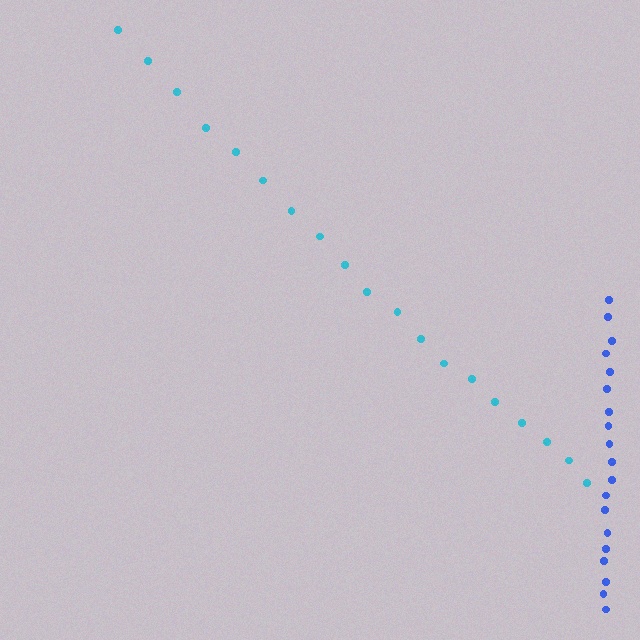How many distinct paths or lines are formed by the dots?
There are 2 distinct paths.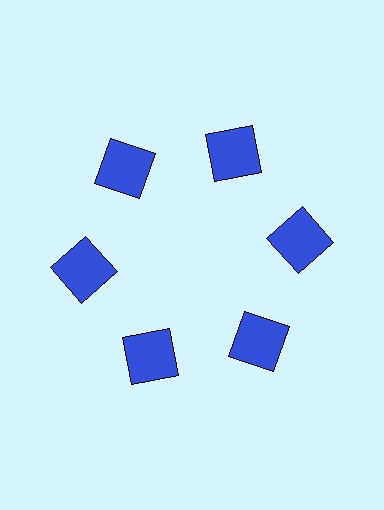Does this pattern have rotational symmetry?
Yes, this pattern has 6-fold rotational symmetry. It looks the same after rotating 60 degrees around the center.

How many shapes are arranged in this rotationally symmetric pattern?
There are 6 shapes, arranged in 6 groups of 1.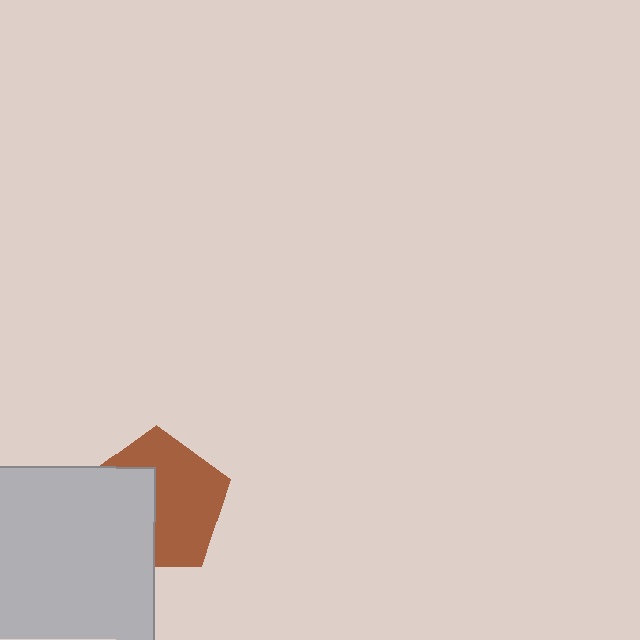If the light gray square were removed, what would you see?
You would see the complete brown pentagon.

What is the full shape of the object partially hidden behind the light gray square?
The partially hidden object is a brown pentagon.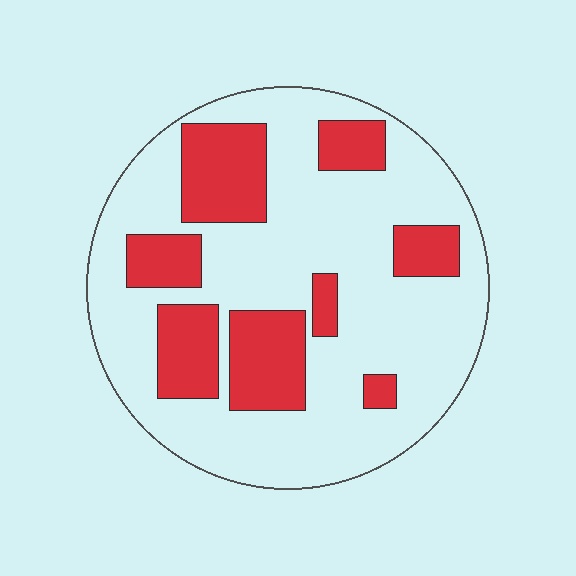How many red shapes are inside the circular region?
8.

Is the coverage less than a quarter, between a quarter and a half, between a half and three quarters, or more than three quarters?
Between a quarter and a half.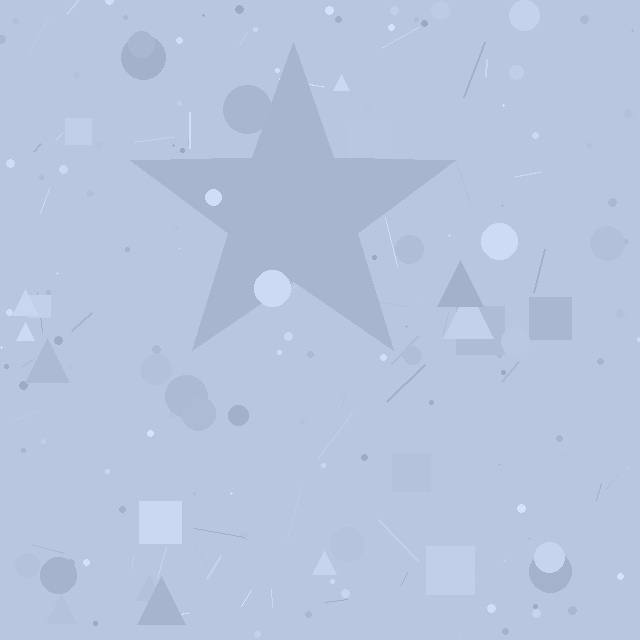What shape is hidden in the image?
A star is hidden in the image.